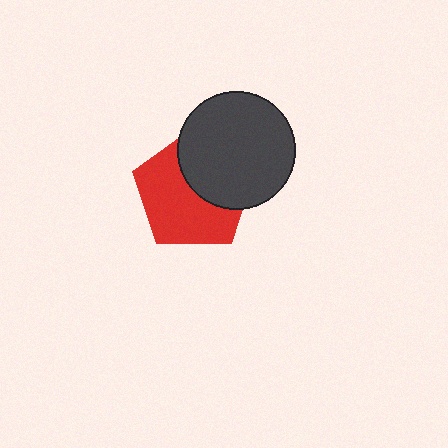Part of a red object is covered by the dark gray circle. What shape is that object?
It is a pentagon.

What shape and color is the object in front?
The object in front is a dark gray circle.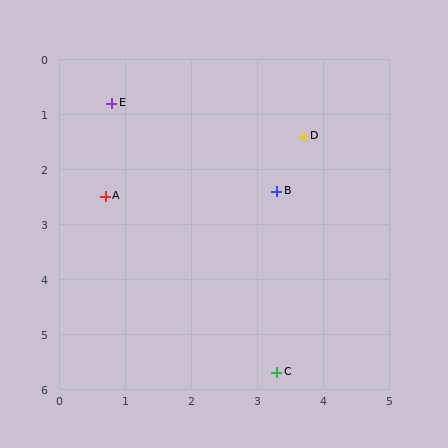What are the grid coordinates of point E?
Point E is at approximately (0.8, 0.8).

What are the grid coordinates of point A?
Point A is at approximately (0.7, 2.5).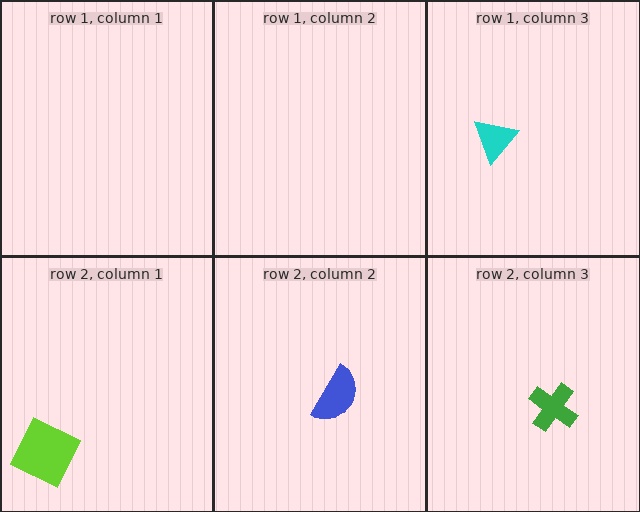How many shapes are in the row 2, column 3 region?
1.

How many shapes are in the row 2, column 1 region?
1.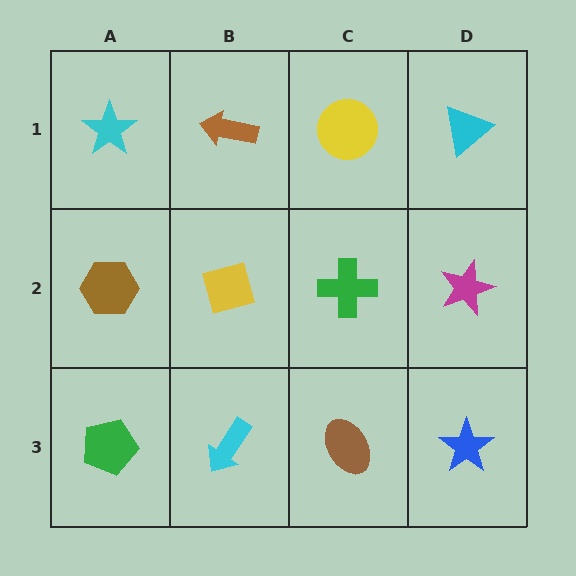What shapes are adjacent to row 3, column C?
A green cross (row 2, column C), a cyan arrow (row 3, column B), a blue star (row 3, column D).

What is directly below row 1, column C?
A green cross.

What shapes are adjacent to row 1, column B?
A yellow diamond (row 2, column B), a cyan star (row 1, column A), a yellow circle (row 1, column C).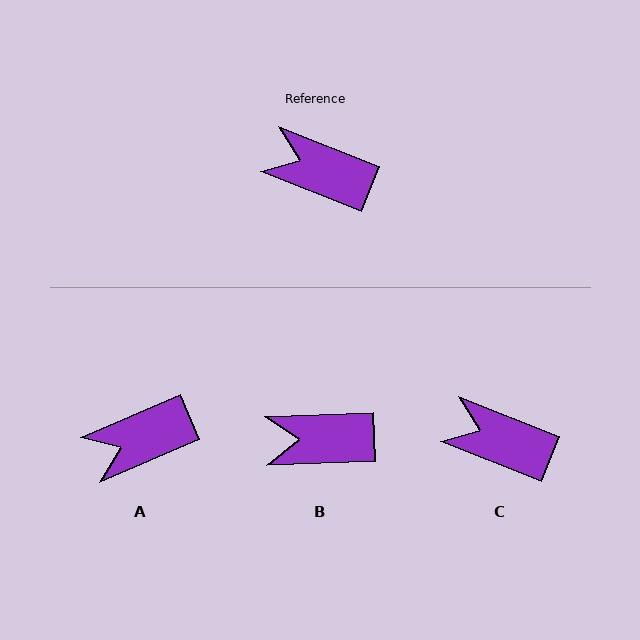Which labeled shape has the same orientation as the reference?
C.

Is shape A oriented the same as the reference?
No, it is off by about 45 degrees.